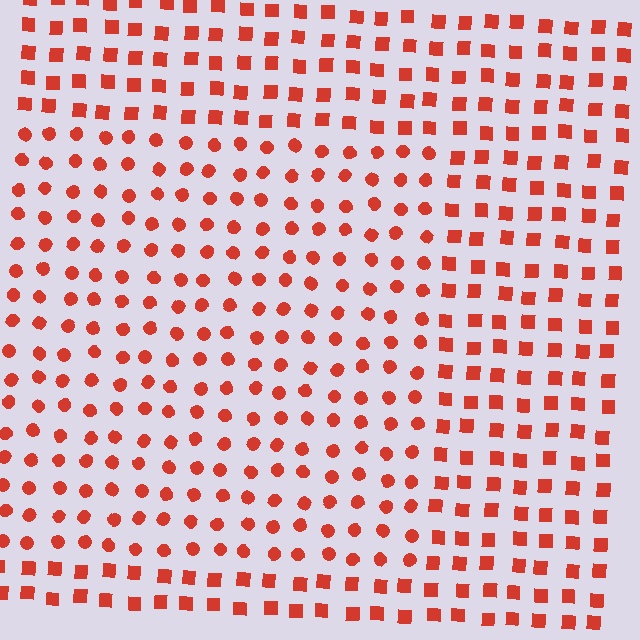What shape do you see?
I see a rectangle.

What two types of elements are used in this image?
The image uses circles inside the rectangle region and squares outside it.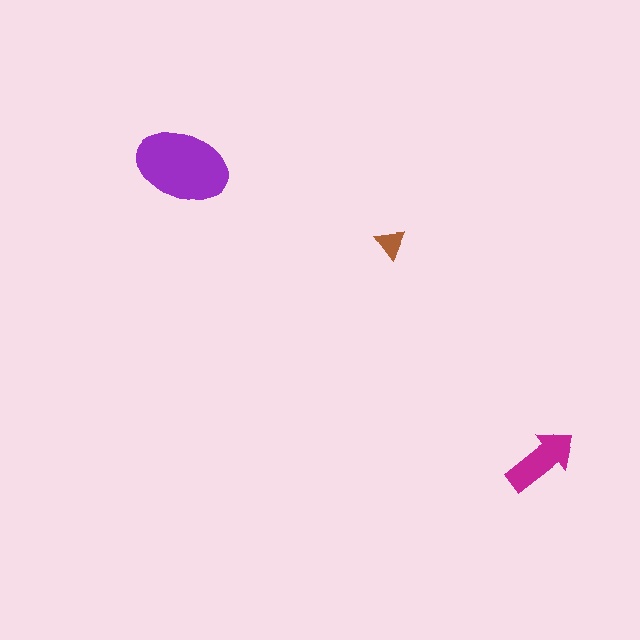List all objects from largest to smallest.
The purple ellipse, the magenta arrow, the brown triangle.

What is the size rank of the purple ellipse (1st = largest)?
1st.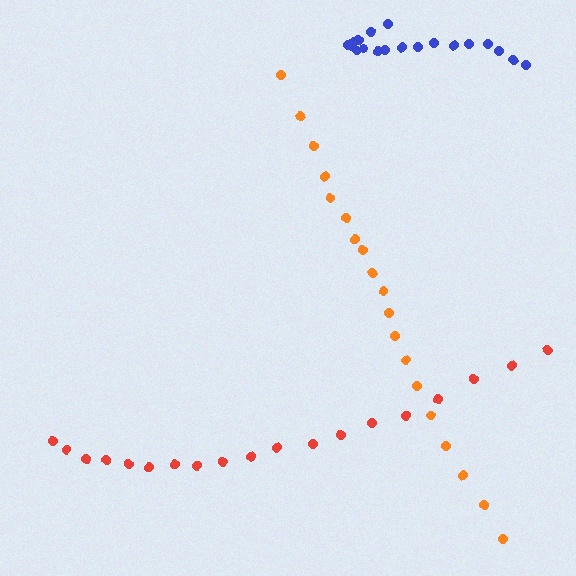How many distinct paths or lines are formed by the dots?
There are 3 distinct paths.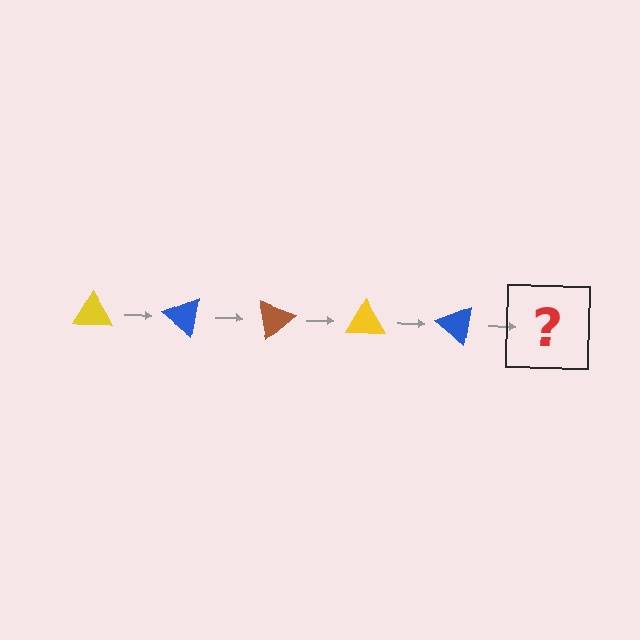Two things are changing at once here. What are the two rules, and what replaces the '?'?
The two rules are that it rotates 40 degrees each step and the color cycles through yellow, blue, and brown. The '?' should be a brown triangle, rotated 200 degrees from the start.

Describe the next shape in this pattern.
It should be a brown triangle, rotated 200 degrees from the start.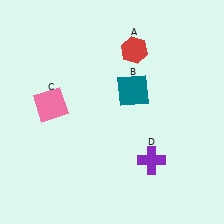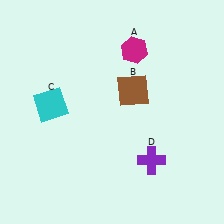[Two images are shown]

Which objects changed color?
A changed from red to magenta. B changed from teal to brown. C changed from pink to cyan.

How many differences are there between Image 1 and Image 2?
There are 3 differences between the two images.